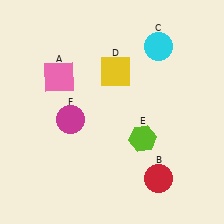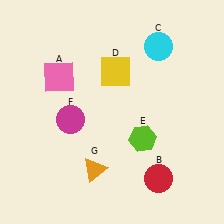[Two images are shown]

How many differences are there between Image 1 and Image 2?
There is 1 difference between the two images.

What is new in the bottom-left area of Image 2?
An orange triangle (G) was added in the bottom-left area of Image 2.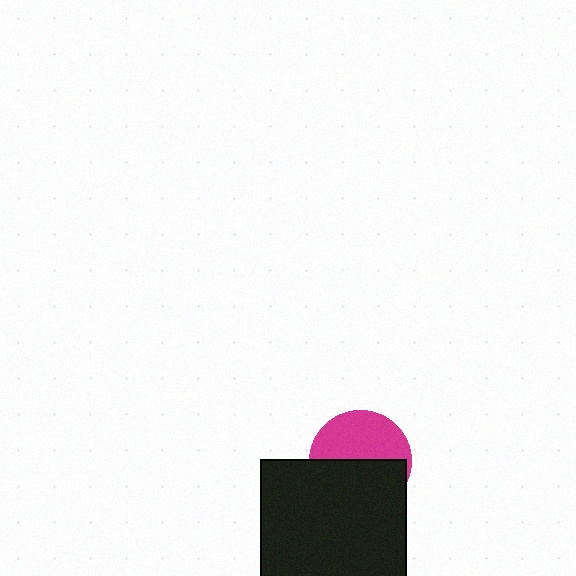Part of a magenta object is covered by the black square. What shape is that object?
It is a circle.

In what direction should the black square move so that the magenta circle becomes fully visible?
The black square should move down. That is the shortest direction to clear the overlap and leave the magenta circle fully visible.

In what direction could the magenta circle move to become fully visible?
The magenta circle could move up. That would shift it out from behind the black square entirely.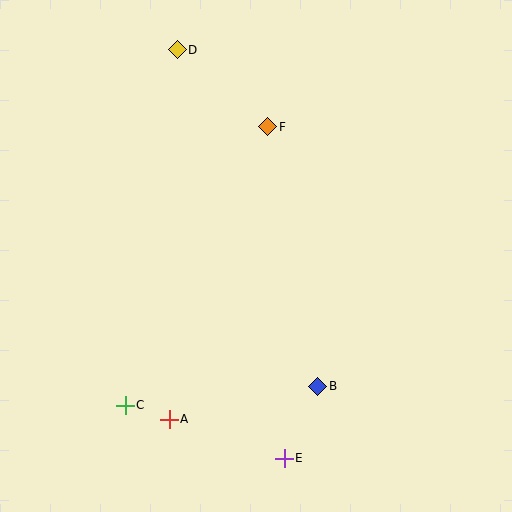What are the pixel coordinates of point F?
Point F is at (268, 127).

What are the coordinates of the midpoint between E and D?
The midpoint between E and D is at (231, 254).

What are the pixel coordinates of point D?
Point D is at (177, 50).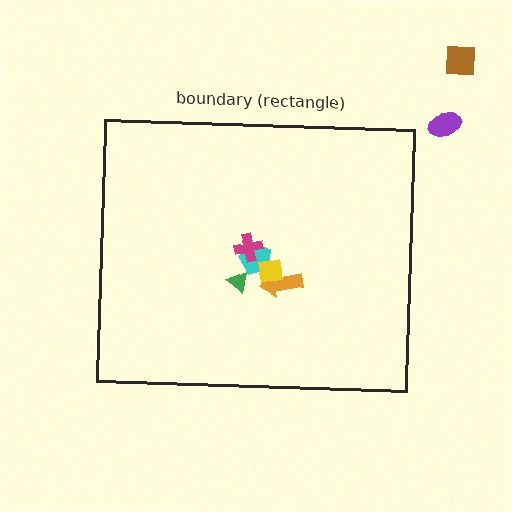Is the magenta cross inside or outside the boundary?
Inside.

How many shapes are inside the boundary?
5 inside, 2 outside.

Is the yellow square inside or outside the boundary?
Inside.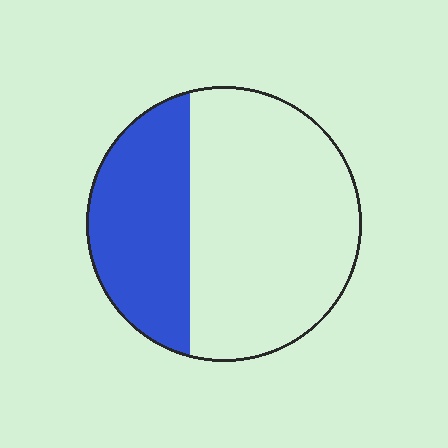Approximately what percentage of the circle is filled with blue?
Approximately 35%.